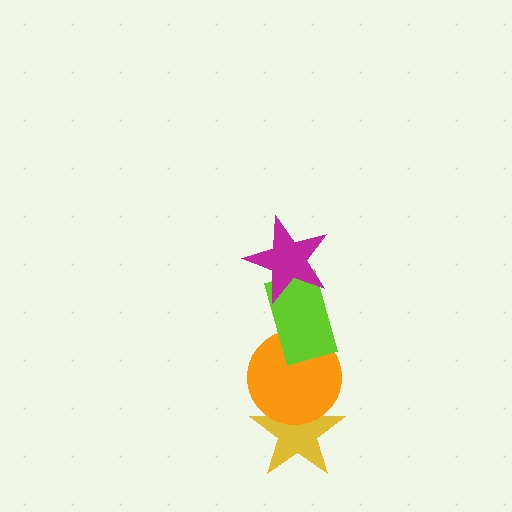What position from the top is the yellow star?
The yellow star is 4th from the top.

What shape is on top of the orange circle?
The lime rectangle is on top of the orange circle.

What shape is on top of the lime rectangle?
The magenta star is on top of the lime rectangle.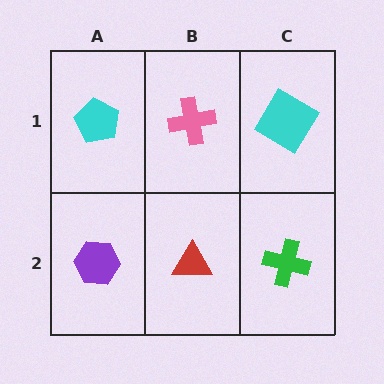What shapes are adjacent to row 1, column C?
A green cross (row 2, column C), a pink cross (row 1, column B).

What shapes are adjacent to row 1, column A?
A purple hexagon (row 2, column A), a pink cross (row 1, column B).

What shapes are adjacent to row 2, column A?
A cyan pentagon (row 1, column A), a red triangle (row 2, column B).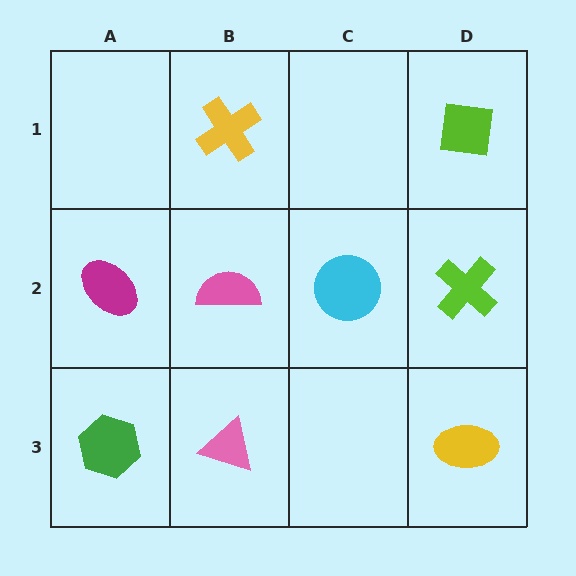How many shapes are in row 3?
3 shapes.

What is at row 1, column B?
A yellow cross.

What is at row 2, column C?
A cyan circle.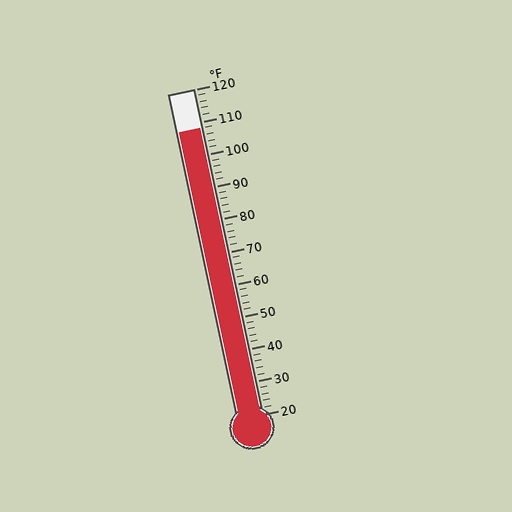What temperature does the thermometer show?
The thermometer shows approximately 108°F.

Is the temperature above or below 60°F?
The temperature is above 60°F.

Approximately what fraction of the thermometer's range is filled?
The thermometer is filled to approximately 90% of its range.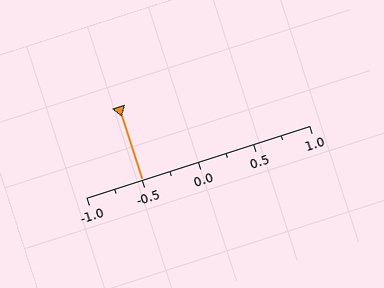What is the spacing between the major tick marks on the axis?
The major ticks are spaced 0.5 apart.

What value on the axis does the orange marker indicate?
The marker indicates approximately -0.5.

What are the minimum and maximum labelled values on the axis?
The axis runs from -1.0 to 1.0.